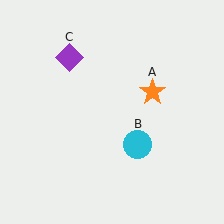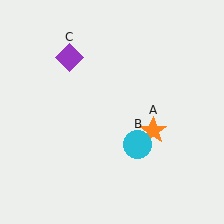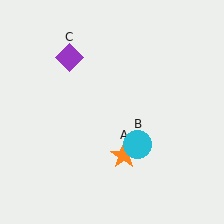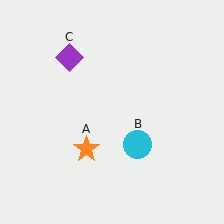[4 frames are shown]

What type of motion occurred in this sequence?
The orange star (object A) rotated clockwise around the center of the scene.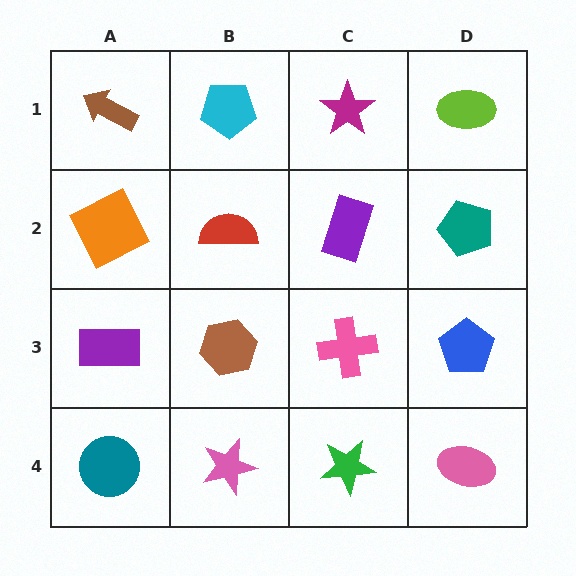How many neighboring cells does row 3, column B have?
4.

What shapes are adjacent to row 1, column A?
An orange square (row 2, column A), a cyan pentagon (row 1, column B).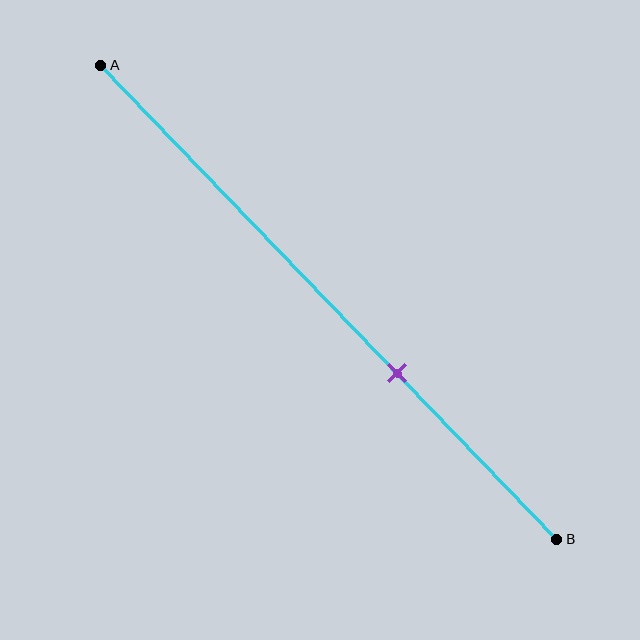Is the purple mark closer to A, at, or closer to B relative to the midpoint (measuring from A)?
The purple mark is closer to point B than the midpoint of segment AB.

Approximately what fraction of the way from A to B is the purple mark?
The purple mark is approximately 65% of the way from A to B.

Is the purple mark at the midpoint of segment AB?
No, the mark is at about 65% from A, not at the 50% midpoint.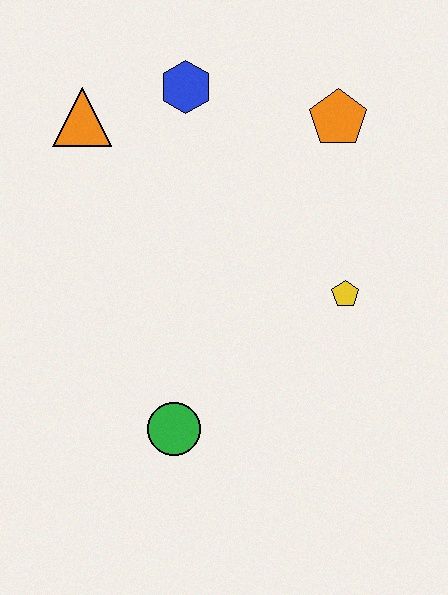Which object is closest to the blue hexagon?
The orange triangle is closest to the blue hexagon.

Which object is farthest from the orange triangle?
The green circle is farthest from the orange triangle.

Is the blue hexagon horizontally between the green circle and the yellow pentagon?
Yes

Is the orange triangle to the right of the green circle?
No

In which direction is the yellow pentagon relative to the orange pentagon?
The yellow pentagon is below the orange pentagon.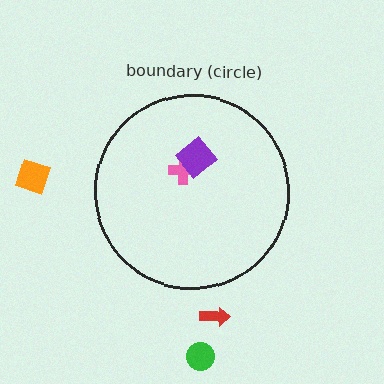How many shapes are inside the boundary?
2 inside, 3 outside.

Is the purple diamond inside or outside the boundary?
Inside.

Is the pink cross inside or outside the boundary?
Inside.